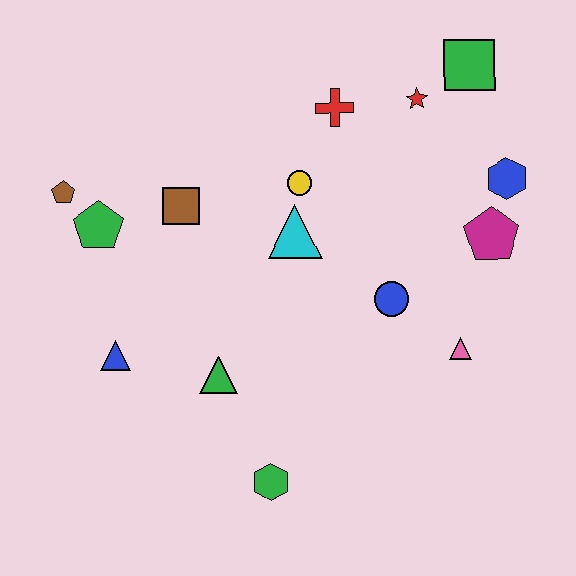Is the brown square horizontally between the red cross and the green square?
No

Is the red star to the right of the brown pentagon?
Yes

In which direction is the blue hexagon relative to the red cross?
The blue hexagon is to the right of the red cross.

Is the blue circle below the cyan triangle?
Yes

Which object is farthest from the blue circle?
The brown pentagon is farthest from the blue circle.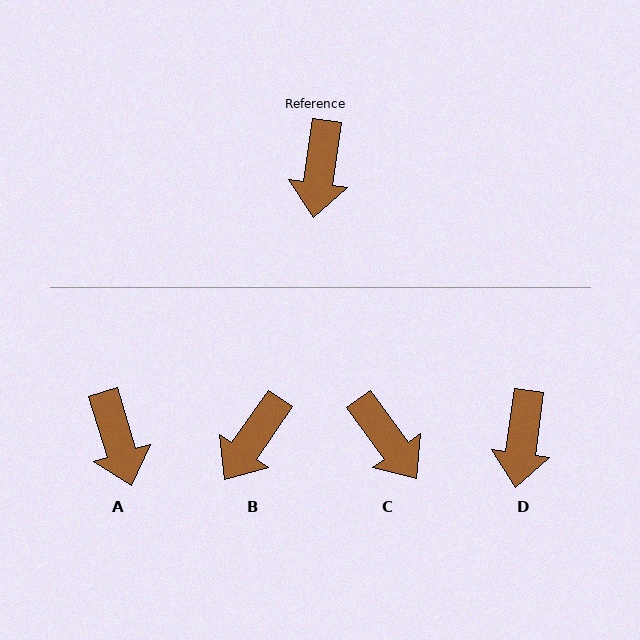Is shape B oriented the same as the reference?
No, it is off by about 27 degrees.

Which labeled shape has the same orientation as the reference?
D.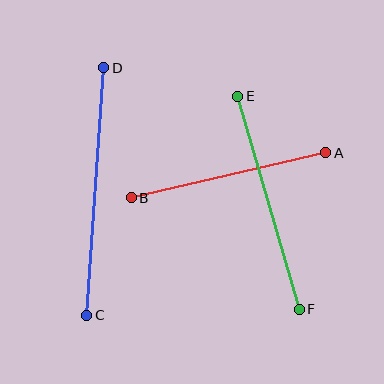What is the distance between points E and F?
The distance is approximately 222 pixels.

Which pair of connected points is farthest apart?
Points C and D are farthest apart.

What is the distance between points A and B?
The distance is approximately 200 pixels.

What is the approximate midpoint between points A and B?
The midpoint is at approximately (228, 175) pixels.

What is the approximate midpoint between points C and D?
The midpoint is at approximately (95, 191) pixels.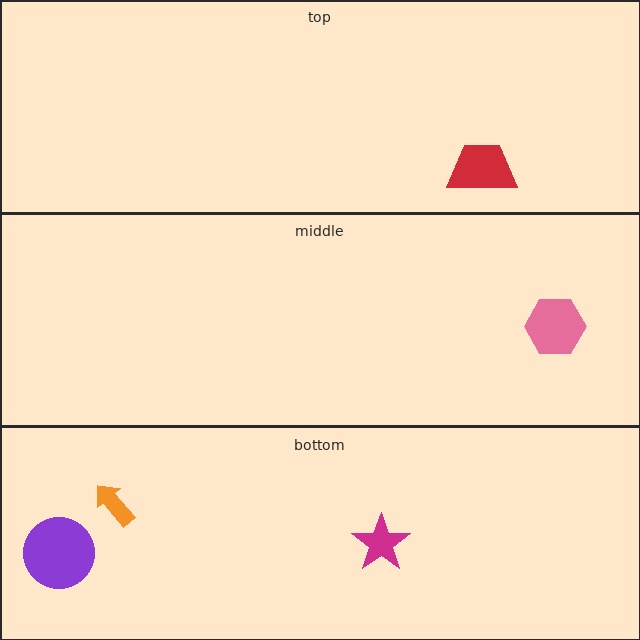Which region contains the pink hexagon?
The middle region.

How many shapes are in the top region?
1.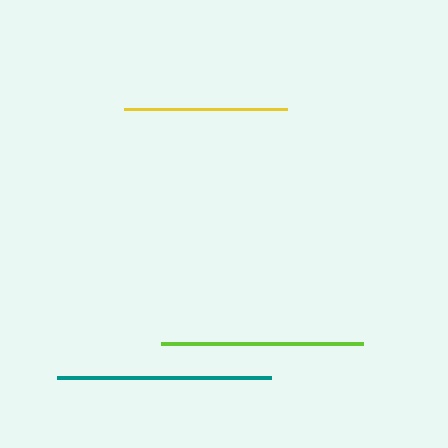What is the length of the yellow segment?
The yellow segment is approximately 163 pixels long.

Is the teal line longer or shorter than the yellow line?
The teal line is longer than the yellow line.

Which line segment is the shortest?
The yellow line is the shortest at approximately 163 pixels.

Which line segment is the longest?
The teal line is the longest at approximately 215 pixels.